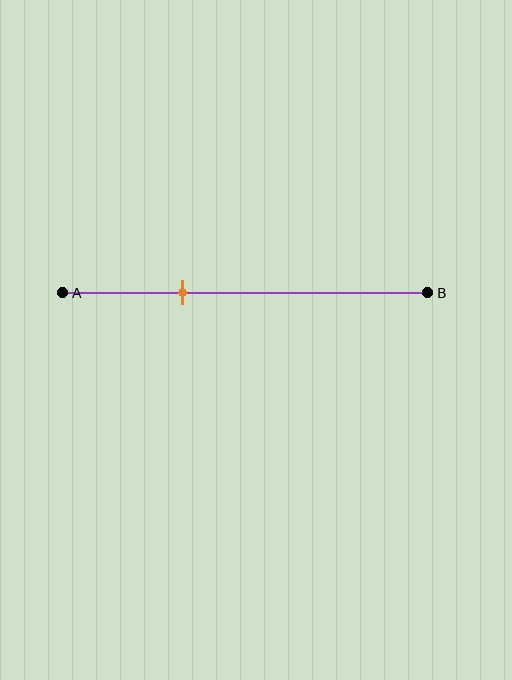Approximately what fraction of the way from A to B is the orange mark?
The orange mark is approximately 35% of the way from A to B.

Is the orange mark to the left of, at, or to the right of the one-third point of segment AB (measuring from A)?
The orange mark is approximately at the one-third point of segment AB.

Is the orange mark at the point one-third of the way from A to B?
Yes, the mark is approximately at the one-third point.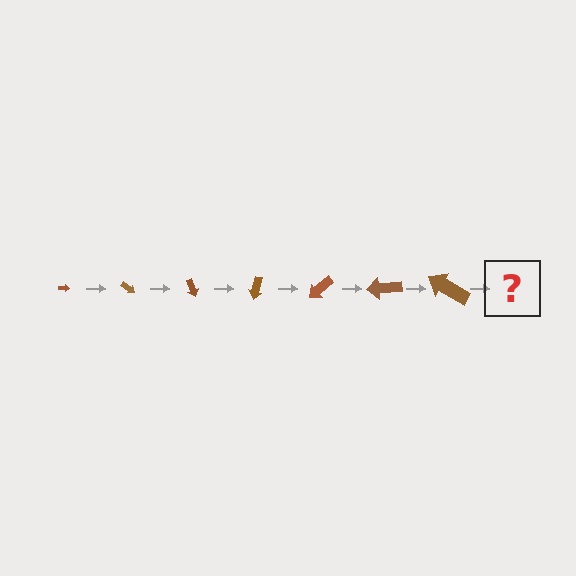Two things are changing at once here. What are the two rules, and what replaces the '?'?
The two rules are that the arrow grows larger each step and it rotates 35 degrees each step. The '?' should be an arrow, larger than the previous one and rotated 245 degrees from the start.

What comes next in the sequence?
The next element should be an arrow, larger than the previous one and rotated 245 degrees from the start.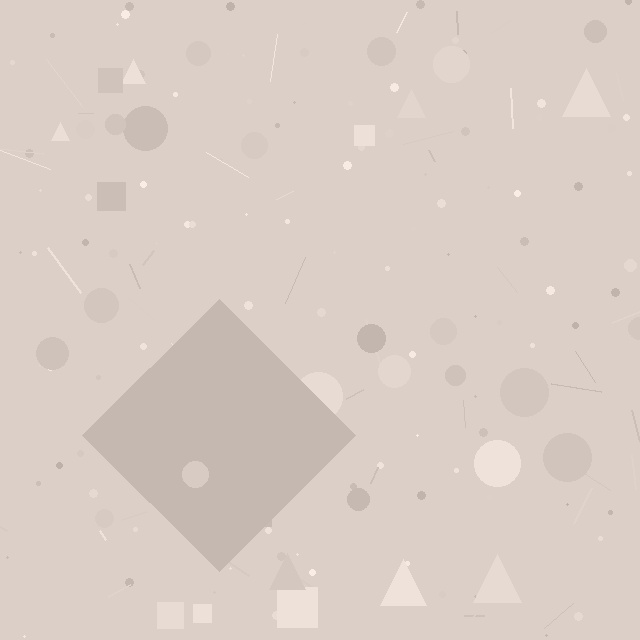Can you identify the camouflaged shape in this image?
The camouflaged shape is a diamond.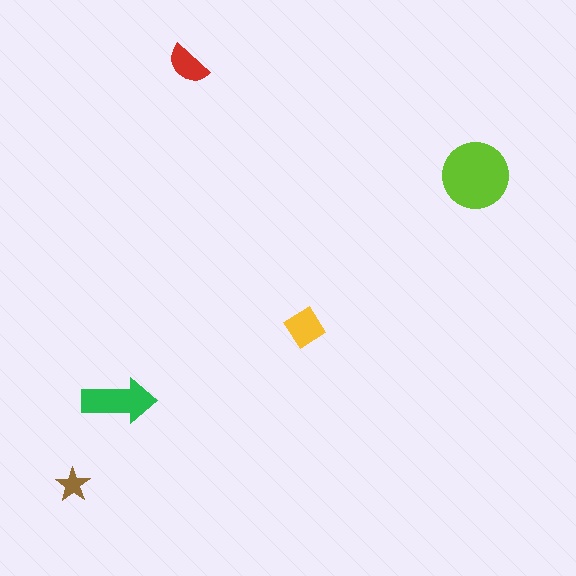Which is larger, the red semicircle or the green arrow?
The green arrow.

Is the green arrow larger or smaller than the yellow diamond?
Larger.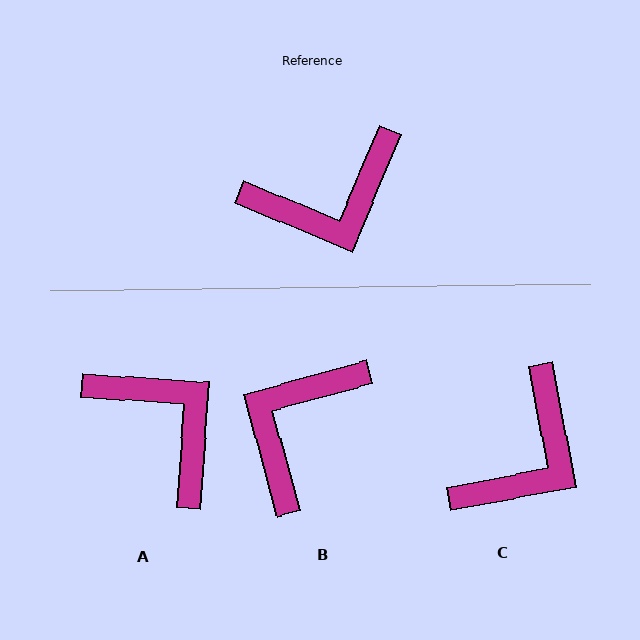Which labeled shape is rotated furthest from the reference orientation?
B, about 142 degrees away.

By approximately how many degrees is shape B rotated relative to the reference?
Approximately 142 degrees clockwise.